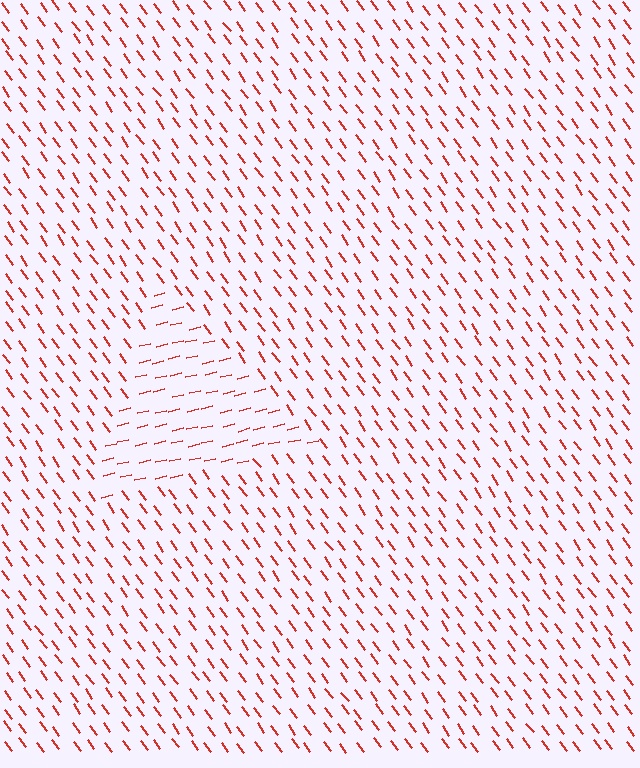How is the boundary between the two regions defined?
The boundary is defined purely by a change in line orientation (approximately 67 degrees difference). All lines are the same color and thickness.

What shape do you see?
I see a triangle.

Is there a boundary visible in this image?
Yes, there is a texture boundary formed by a change in line orientation.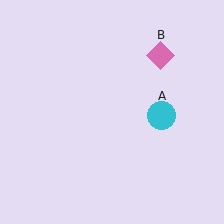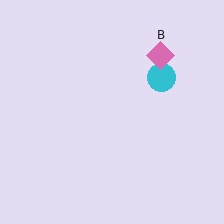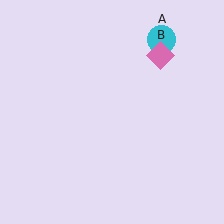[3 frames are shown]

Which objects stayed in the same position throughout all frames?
Pink diamond (object B) remained stationary.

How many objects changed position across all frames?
1 object changed position: cyan circle (object A).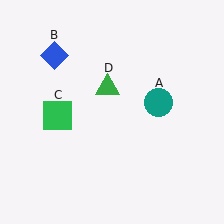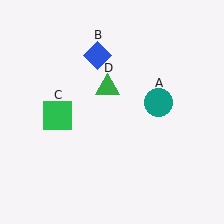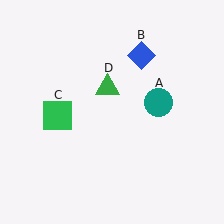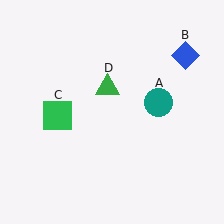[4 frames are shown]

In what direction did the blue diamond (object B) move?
The blue diamond (object B) moved right.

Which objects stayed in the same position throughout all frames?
Teal circle (object A) and green square (object C) and green triangle (object D) remained stationary.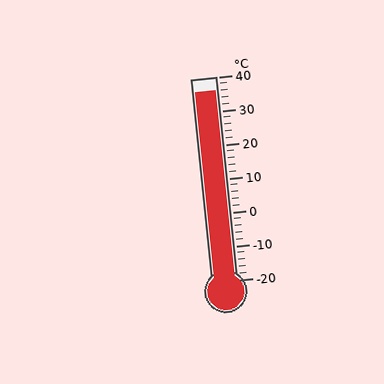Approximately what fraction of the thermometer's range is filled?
The thermometer is filled to approximately 95% of its range.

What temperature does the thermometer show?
The thermometer shows approximately 36°C.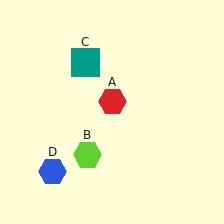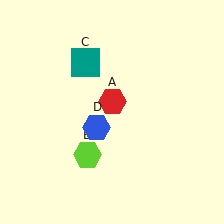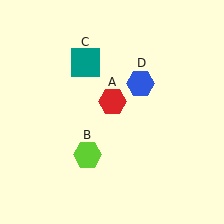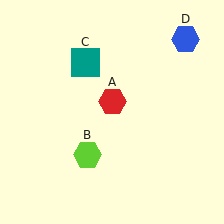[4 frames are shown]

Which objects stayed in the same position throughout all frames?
Red hexagon (object A) and lime hexagon (object B) and teal square (object C) remained stationary.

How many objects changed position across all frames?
1 object changed position: blue hexagon (object D).